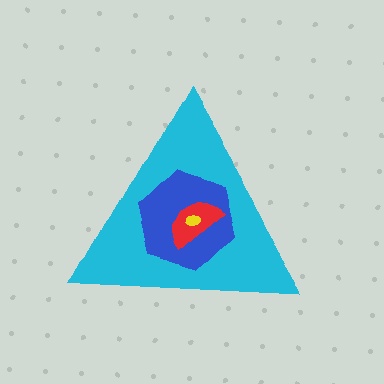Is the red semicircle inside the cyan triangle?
Yes.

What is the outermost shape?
The cyan triangle.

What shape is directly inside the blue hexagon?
The red semicircle.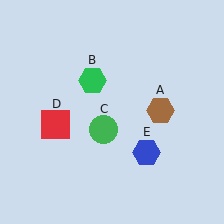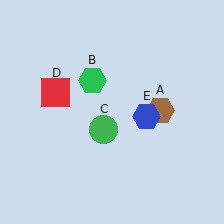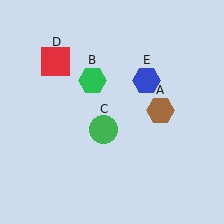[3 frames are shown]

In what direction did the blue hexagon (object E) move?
The blue hexagon (object E) moved up.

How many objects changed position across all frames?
2 objects changed position: red square (object D), blue hexagon (object E).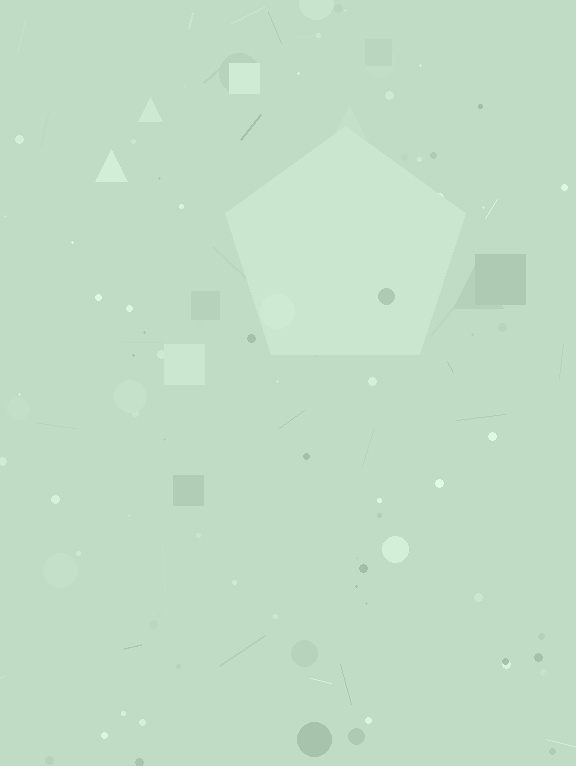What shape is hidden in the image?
A pentagon is hidden in the image.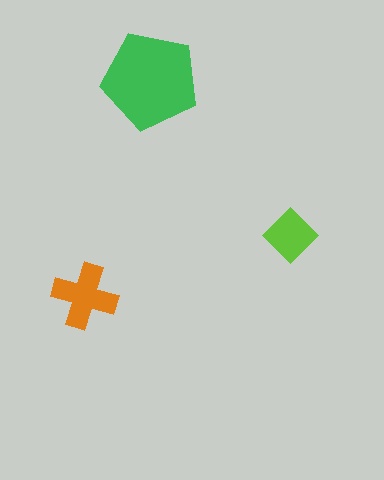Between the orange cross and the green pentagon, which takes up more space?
The green pentagon.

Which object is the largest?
The green pentagon.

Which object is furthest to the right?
The lime diamond is rightmost.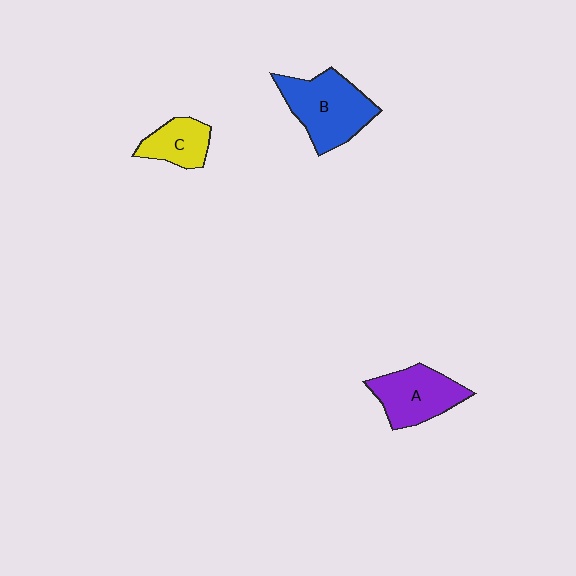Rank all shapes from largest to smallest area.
From largest to smallest: B (blue), A (purple), C (yellow).